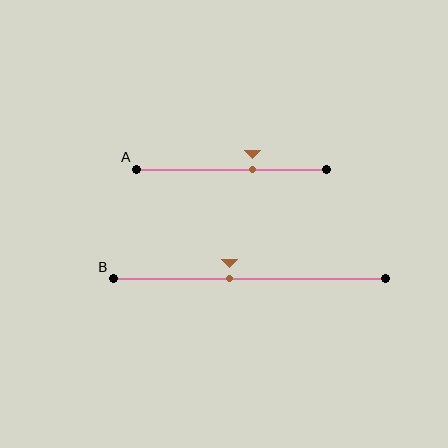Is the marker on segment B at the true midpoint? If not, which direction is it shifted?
No, the marker on segment B is shifted to the left by about 7% of the segment length.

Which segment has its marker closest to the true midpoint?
Segment B has its marker closest to the true midpoint.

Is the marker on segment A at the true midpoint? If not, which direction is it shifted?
No, the marker on segment A is shifted to the right by about 11% of the segment length.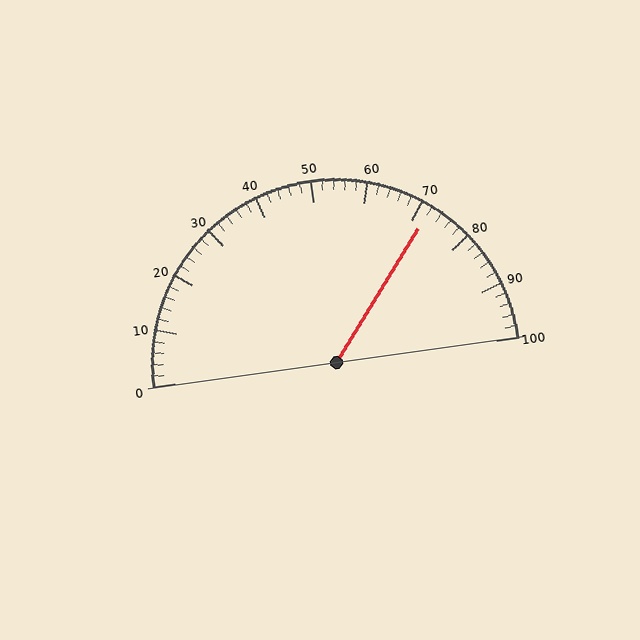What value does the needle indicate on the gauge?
The needle indicates approximately 72.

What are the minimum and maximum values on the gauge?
The gauge ranges from 0 to 100.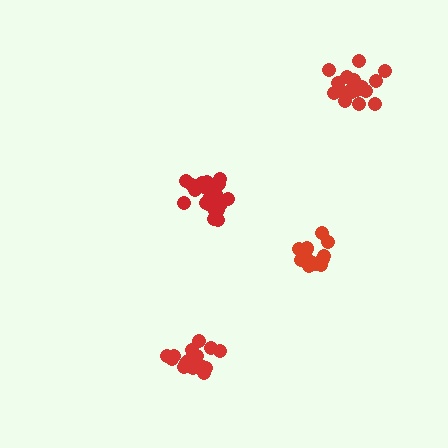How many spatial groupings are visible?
There are 4 spatial groupings.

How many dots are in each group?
Group 1: 19 dots, Group 2: 18 dots, Group 3: 20 dots, Group 4: 14 dots (71 total).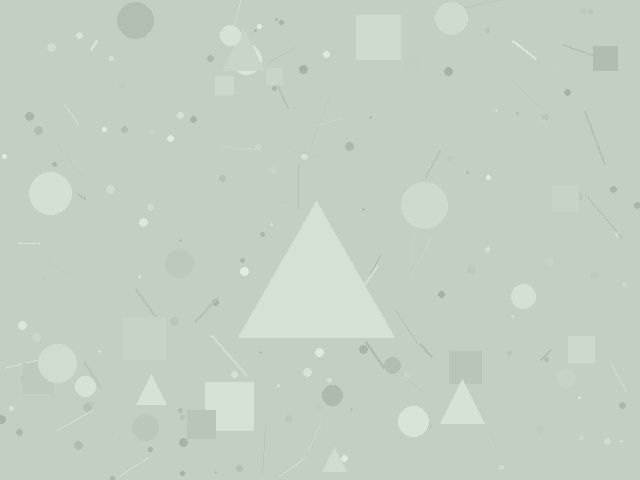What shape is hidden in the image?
A triangle is hidden in the image.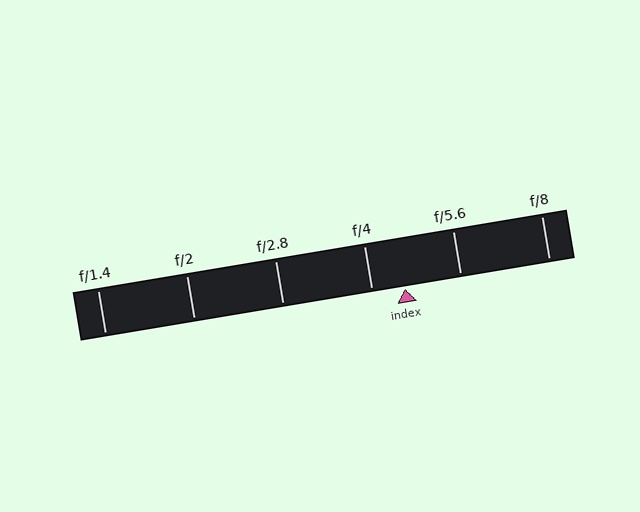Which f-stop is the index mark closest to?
The index mark is closest to f/4.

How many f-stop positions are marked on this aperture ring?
There are 6 f-stop positions marked.